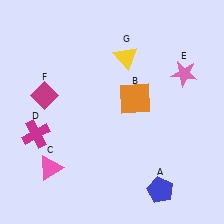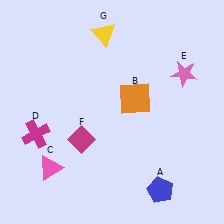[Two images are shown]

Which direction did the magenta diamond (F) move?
The magenta diamond (F) moved down.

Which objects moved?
The objects that moved are: the magenta diamond (F), the yellow triangle (G).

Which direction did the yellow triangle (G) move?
The yellow triangle (G) moved up.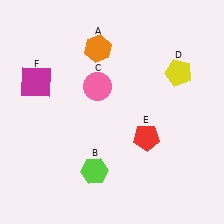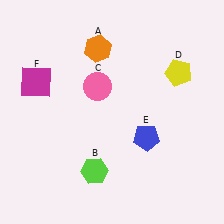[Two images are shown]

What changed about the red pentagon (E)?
In Image 1, E is red. In Image 2, it changed to blue.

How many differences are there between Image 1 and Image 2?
There is 1 difference between the two images.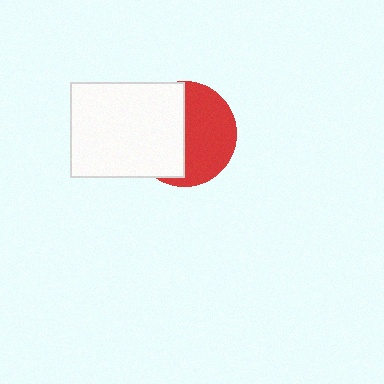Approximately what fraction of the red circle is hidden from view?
Roughly 49% of the red circle is hidden behind the white rectangle.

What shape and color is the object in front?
The object in front is a white rectangle.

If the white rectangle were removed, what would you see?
You would see the complete red circle.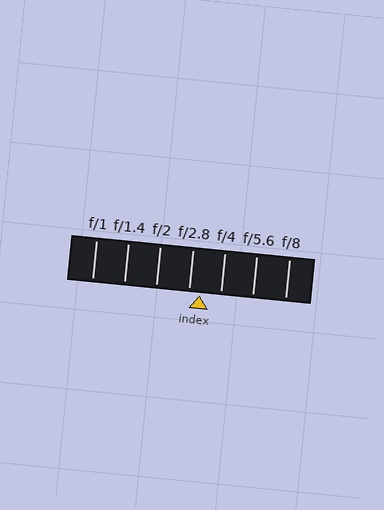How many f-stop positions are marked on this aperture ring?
There are 7 f-stop positions marked.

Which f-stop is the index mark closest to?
The index mark is closest to f/2.8.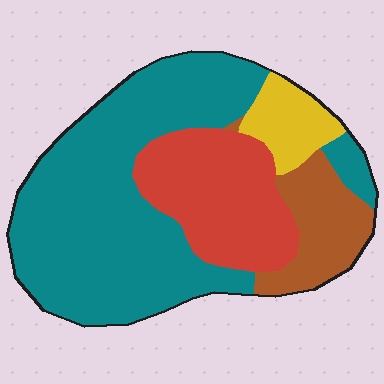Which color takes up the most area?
Teal, at roughly 55%.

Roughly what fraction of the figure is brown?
Brown covers about 15% of the figure.